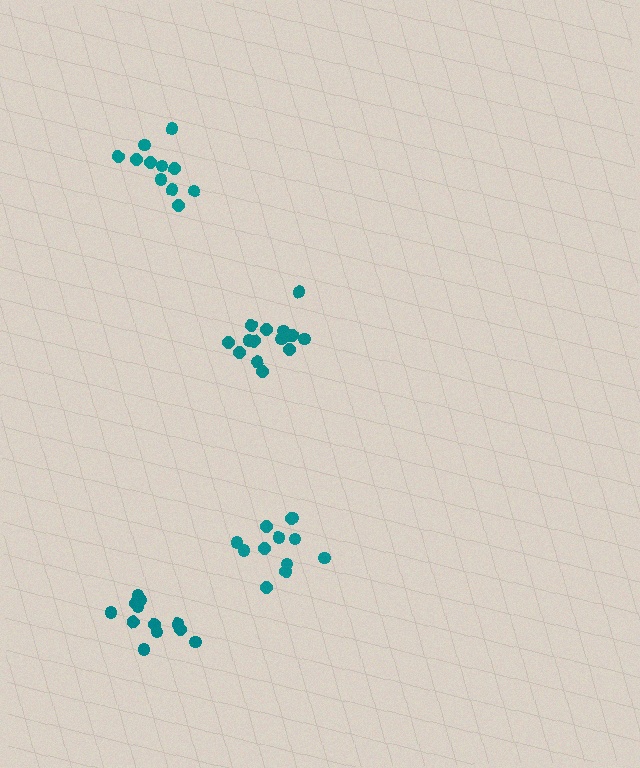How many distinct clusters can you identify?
There are 4 distinct clusters.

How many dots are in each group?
Group 1: 15 dots, Group 2: 11 dots, Group 3: 12 dots, Group 4: 12 dots (50 total).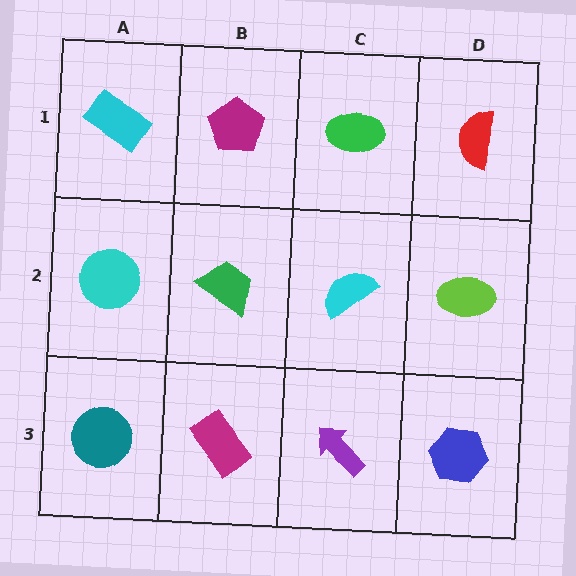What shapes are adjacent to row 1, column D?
A lime ellipse (row 2, column D), a green ellipse (row 1, column C).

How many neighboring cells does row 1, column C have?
3.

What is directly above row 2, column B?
A magenta pentagon.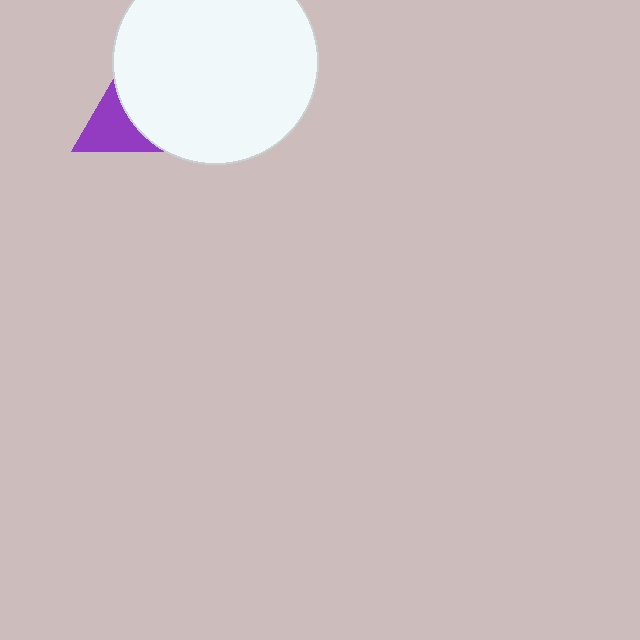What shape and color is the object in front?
The object in front is a white circle.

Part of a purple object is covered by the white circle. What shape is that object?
It is a triangle.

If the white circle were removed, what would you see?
You would see the complete purple triangle.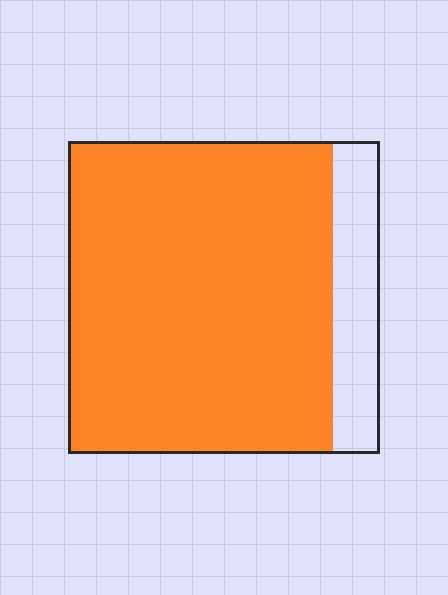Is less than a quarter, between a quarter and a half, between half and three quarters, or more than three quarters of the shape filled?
More than three quarters.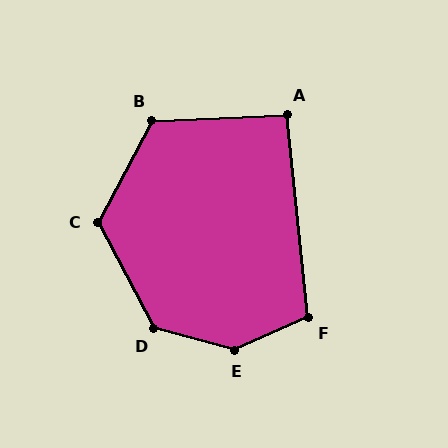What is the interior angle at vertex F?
Approximately 108 degrees (obtuse).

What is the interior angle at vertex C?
Approximately 125 degrees (obtuse).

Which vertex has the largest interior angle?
E, at approximately 142 degrees.